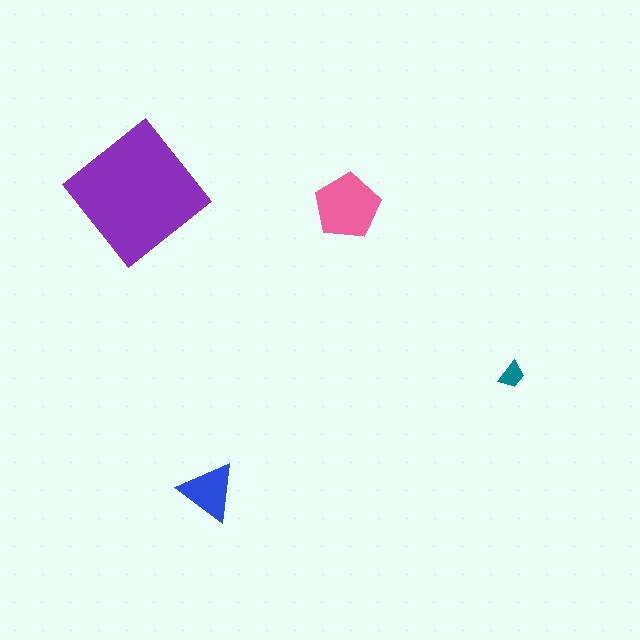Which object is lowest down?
The blue triangle is bottommost.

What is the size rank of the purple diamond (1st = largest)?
1st.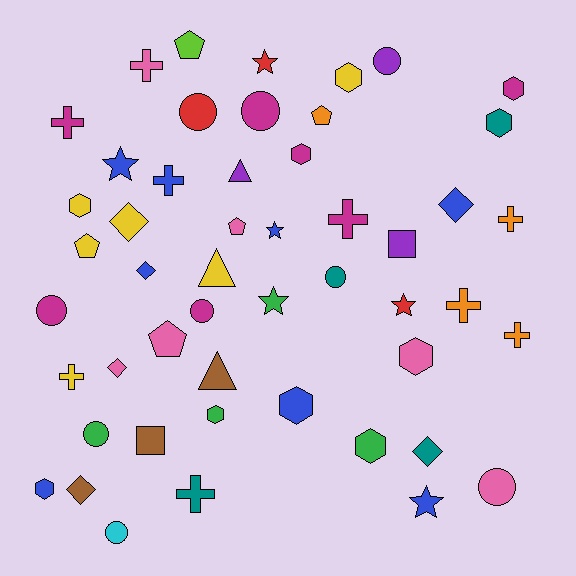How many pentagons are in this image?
There are 5 pentagons.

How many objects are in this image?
There are 50 objects.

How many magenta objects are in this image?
There are 7 magenta objects.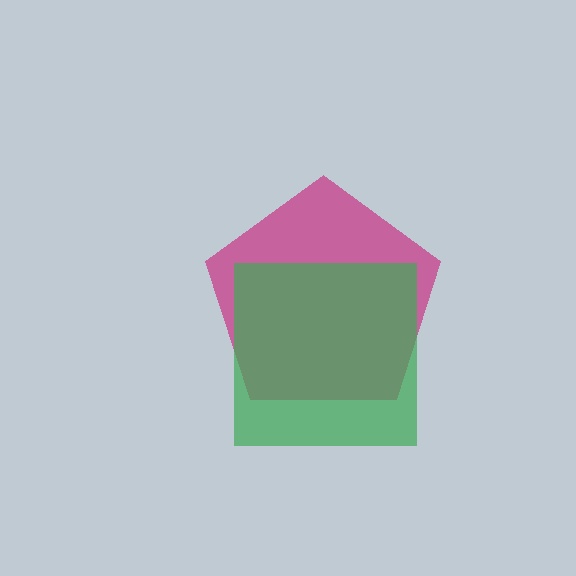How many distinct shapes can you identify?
There are 2 distinct shapes: a magenta pentagon, a green square.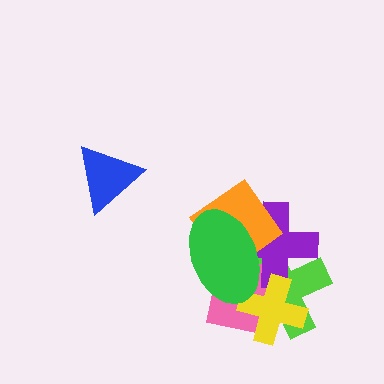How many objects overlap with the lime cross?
5 objects overlap with the lime cross.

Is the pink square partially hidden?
Yes, it is partially covered by another shape.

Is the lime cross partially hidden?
Yes, it is partially covered by another shape.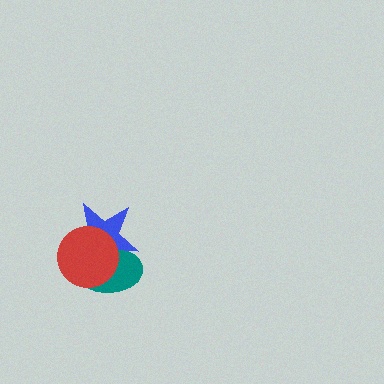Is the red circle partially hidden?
No, no other shape covers it.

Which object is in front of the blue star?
The red circle is in front of the blue star.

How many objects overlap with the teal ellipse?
2 objects overlap with the teal ellipse.